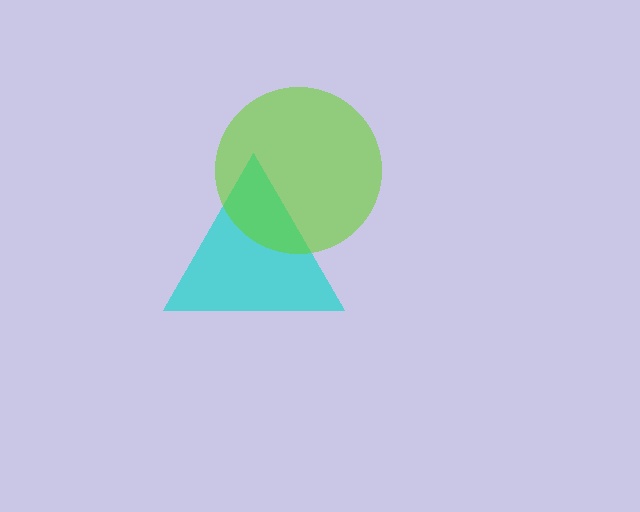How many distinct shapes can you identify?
There are 2 distinct shapes: a cyan triangle, a lime circle.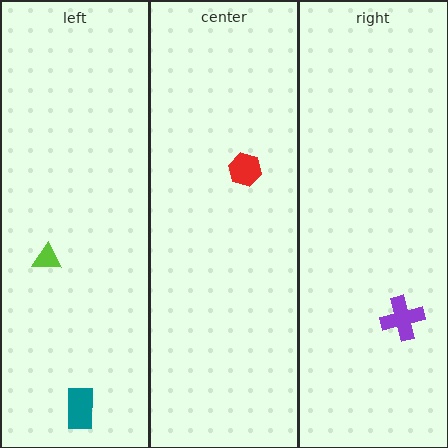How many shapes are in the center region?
1.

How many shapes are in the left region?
2.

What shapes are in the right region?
The purple cross.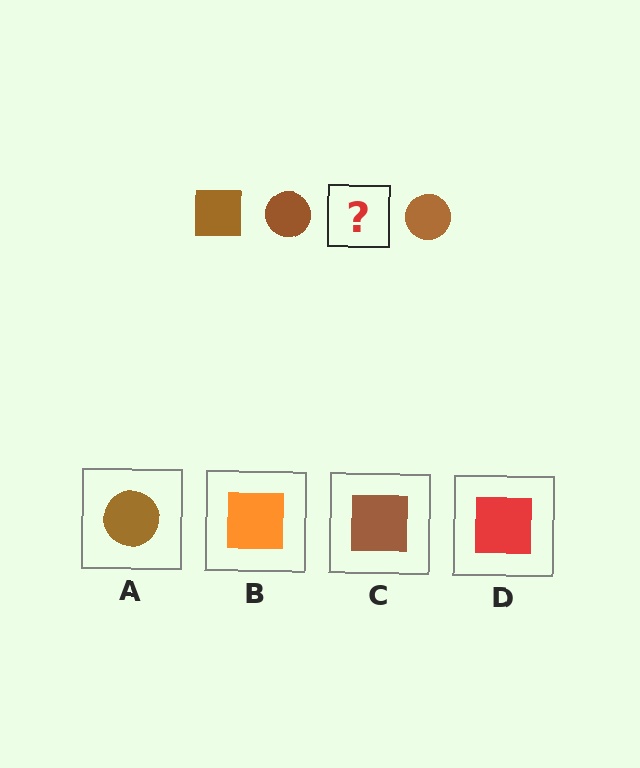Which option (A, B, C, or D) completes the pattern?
C.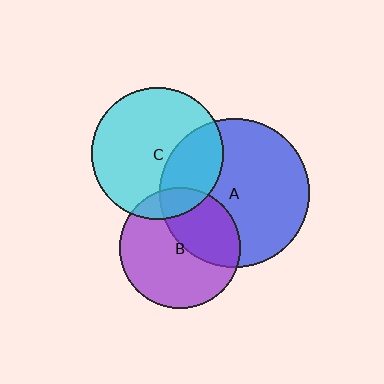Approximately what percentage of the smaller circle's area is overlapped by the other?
Approximately 15%.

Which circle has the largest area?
Circle A (blue).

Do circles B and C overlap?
Yes.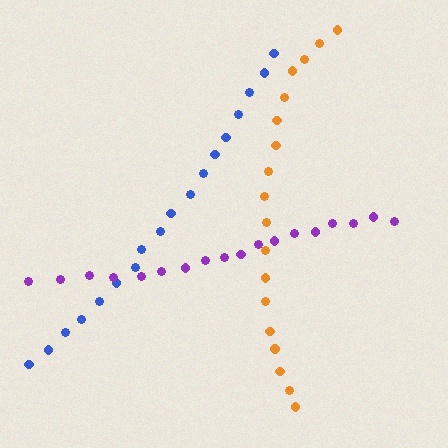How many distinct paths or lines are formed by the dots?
There are 3 distinct paths.